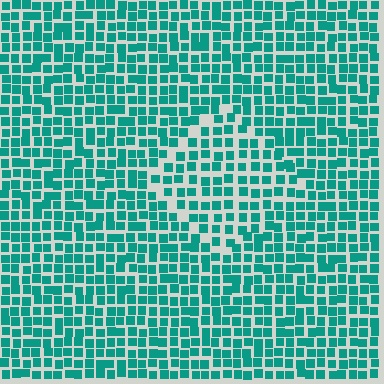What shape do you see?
I see a diamond.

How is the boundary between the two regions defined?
The boundary is defined by a change in element density (approximately 1.4x ratio). All elements are the same color, size, and shape.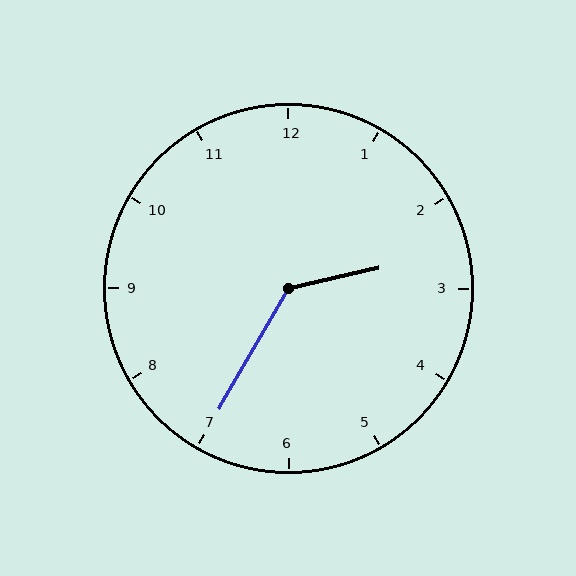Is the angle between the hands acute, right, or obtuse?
It is obtuse.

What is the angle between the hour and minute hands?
Approximately 132 degrees.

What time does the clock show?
2:35.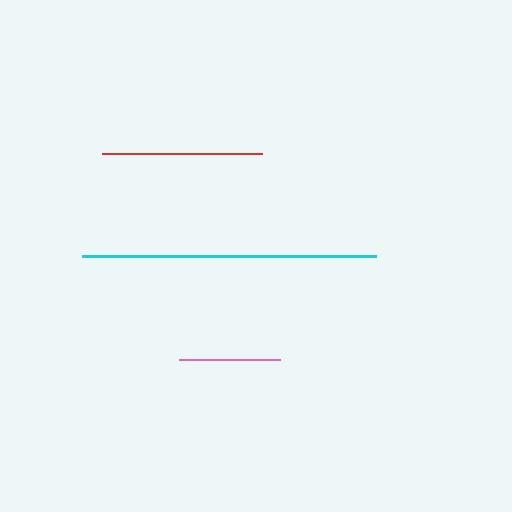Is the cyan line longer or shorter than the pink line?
The cyan line is longer than the pink line.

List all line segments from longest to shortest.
From longest to shortest: cyan, red, pink.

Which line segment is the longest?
The cyan line is the longest at approximately 295 pixels.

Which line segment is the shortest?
The pink line is the shortest at approximately 101 pixels.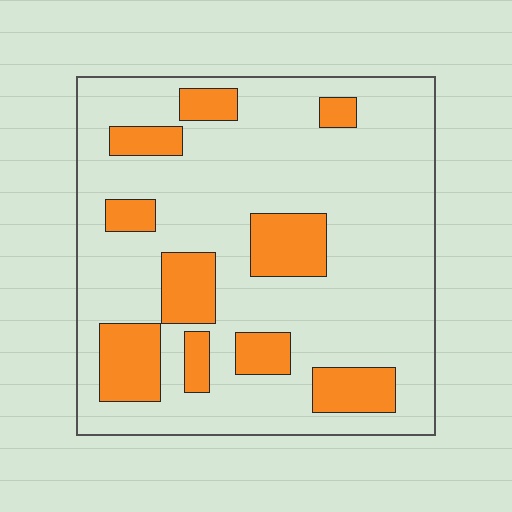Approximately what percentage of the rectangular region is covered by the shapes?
Approximately 20%.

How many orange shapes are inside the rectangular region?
10.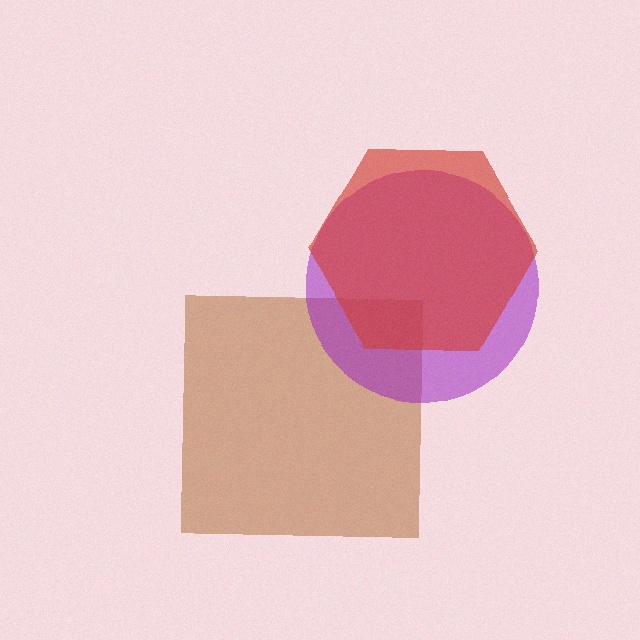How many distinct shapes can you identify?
There are 3 distinct shapes: a brown square, a purple circle, a red hexagon.